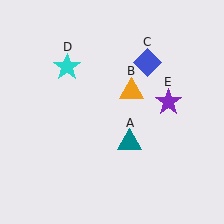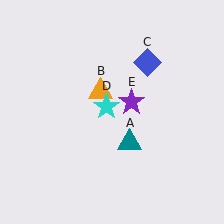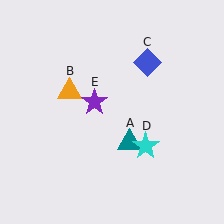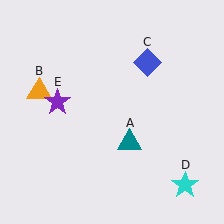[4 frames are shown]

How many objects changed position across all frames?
3 objects changed position: orange triangle (object B), cyan star (object D), purple star (object E).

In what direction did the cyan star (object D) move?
The cyan star (object D) moved down and to the right.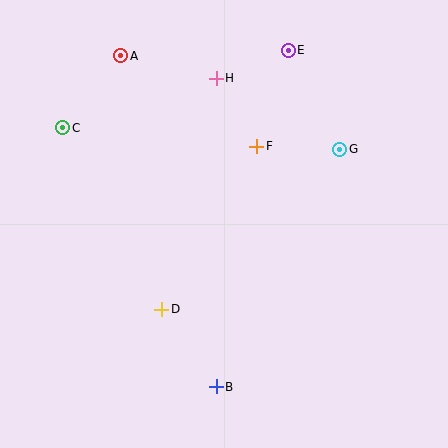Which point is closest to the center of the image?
Point F at (257, 146) is closest to the center.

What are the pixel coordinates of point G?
Point G is at (340, 149).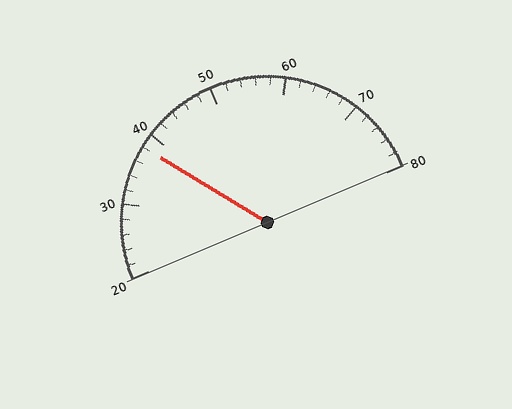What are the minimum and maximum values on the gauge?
The gauge ranges from 20 to 80.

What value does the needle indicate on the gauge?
The needle indicates approximately 38.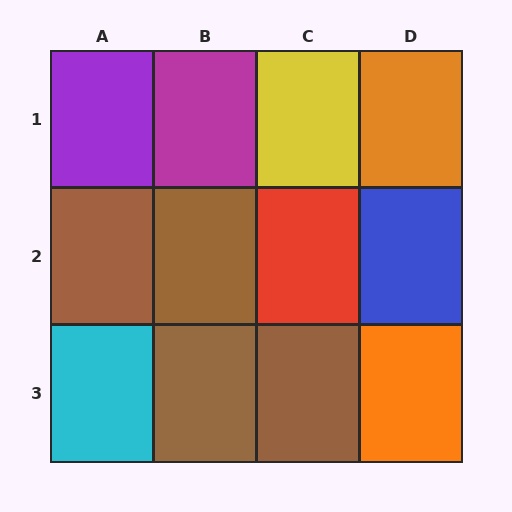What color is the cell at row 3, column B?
Brown.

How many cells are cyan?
1 cell is cyan.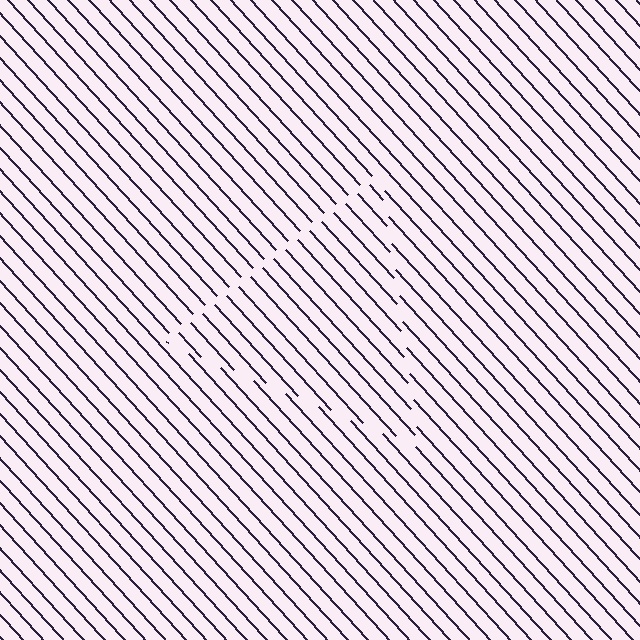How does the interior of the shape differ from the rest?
The interior of the shape contains the same grating, shifted by half a period — the contour is defined by the phase discontinuity where line-ends from the inner and outer gratings abut.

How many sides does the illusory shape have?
3 sides — the line-ends trace a triangle.